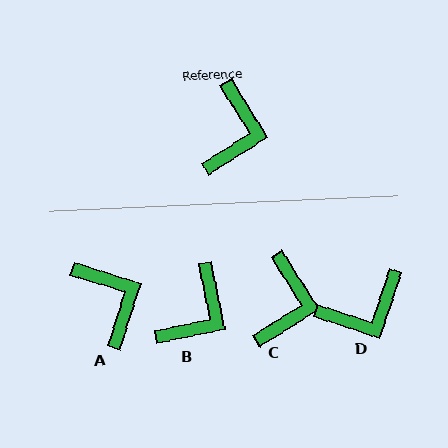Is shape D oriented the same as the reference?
No, it is off by about 51 degrees.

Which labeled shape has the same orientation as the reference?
C.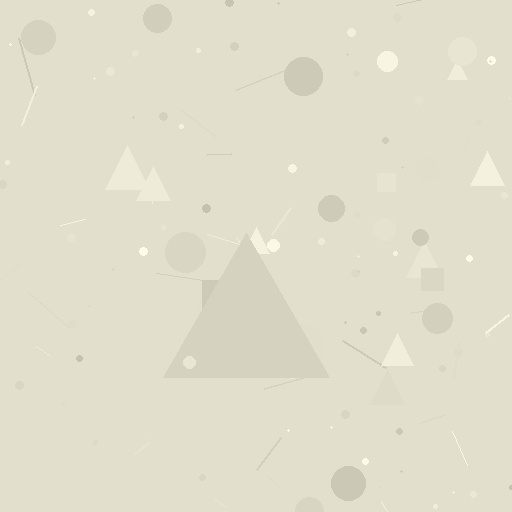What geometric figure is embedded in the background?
A triangle is embedded in the background.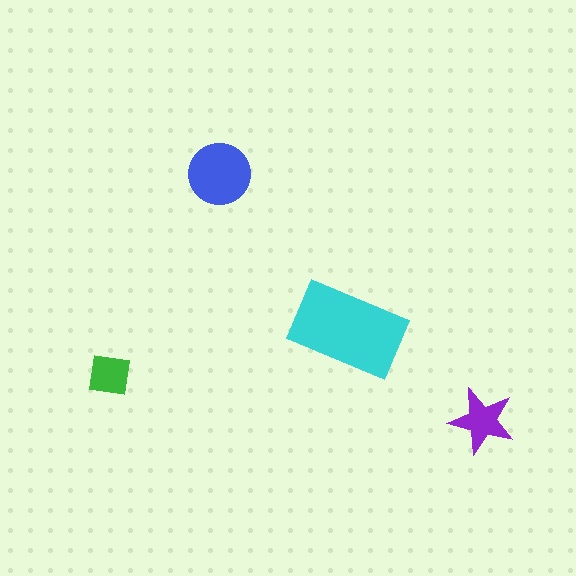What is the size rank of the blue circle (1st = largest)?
2nd.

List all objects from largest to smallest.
The cyan rectangle, the blue circle, the purple star, the green square.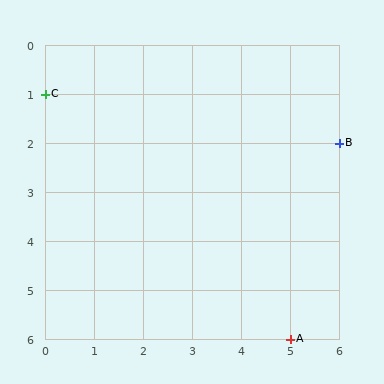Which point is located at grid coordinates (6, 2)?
Point B is at (6, 2).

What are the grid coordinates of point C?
Point C is at grid coordinates (0, 1).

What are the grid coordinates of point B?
Point B is at grid coordinates (6, 2).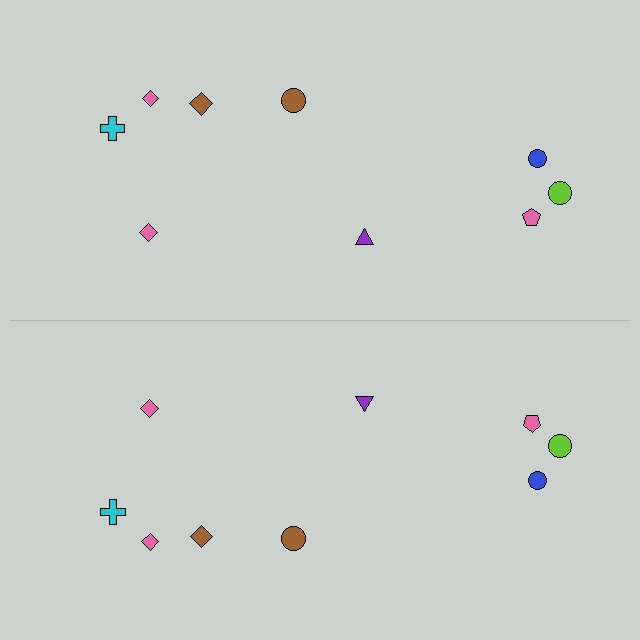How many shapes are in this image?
There are 18 shapes in this image.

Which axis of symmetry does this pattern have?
The pattern has a horizontal axis of symmetry running through the center of the image.